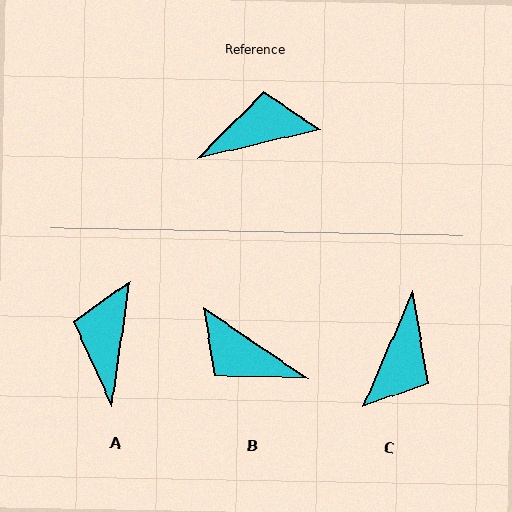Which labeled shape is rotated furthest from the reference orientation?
B, about 133 degrees away.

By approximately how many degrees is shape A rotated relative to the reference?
Approximately 69 degrees counter-clockwise.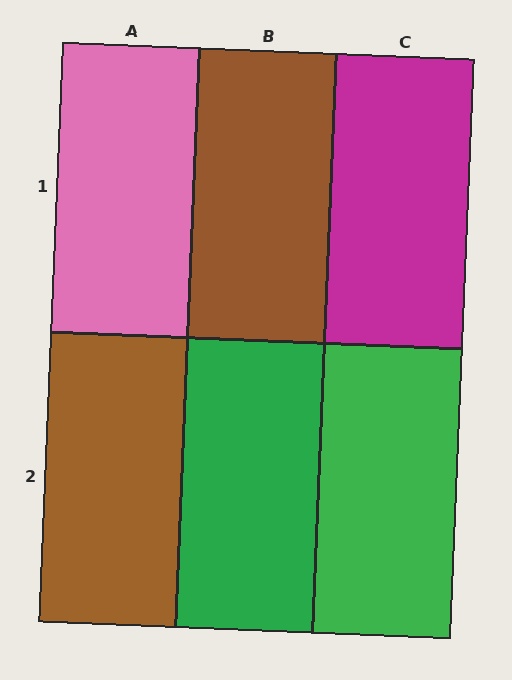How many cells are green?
2 cells are green.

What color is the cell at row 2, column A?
Brown.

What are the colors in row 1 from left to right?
Pink, brown, magenta.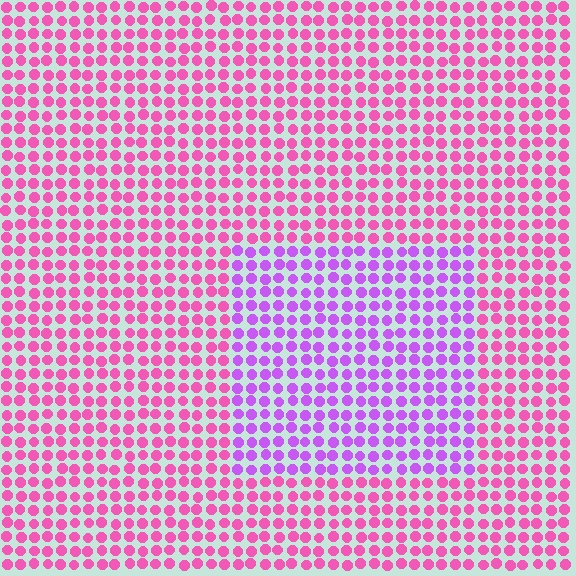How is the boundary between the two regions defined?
The boundary is defined purely by a slight shift in hue (about 40 degrees). Spacing, size, and orientation are identical on both sides.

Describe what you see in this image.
The image is filled with small pink elements in a uniform arrangement. A rectangle-shaped region is visible where the elements are tinted to a slightly different hue, forming a subtle color boundary.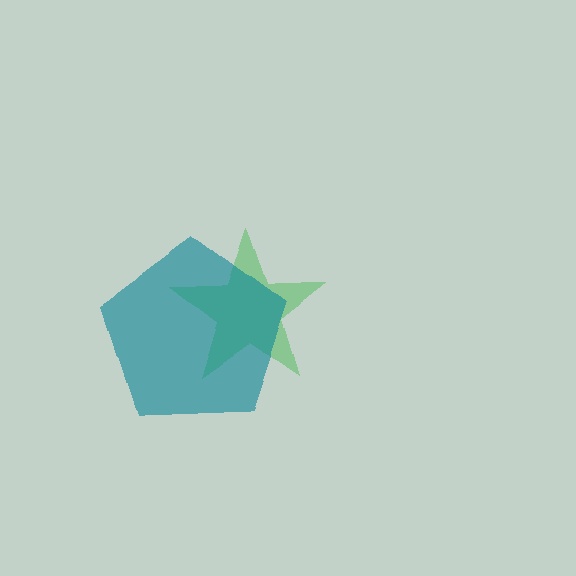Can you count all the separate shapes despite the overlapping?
Yes, there are 2 separate shapes.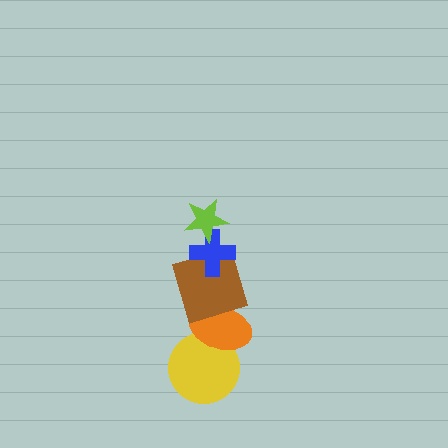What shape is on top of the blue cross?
The lime star is on top of the blue cross.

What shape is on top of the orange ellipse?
The brown square is on top of the orange ellipse.